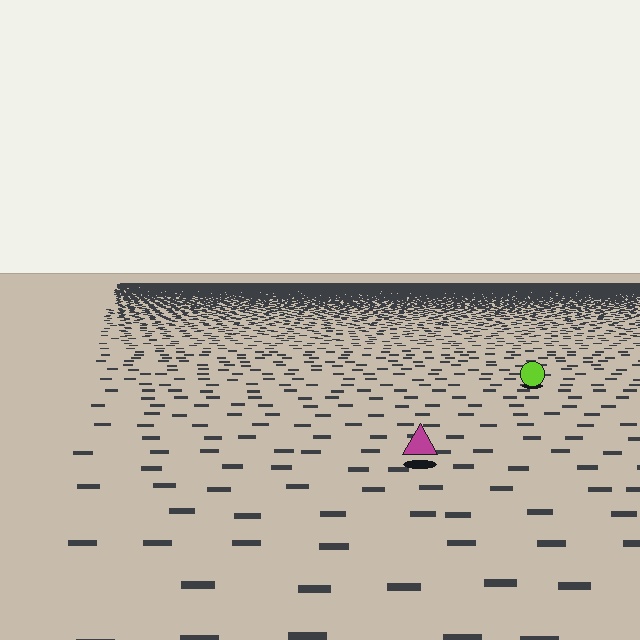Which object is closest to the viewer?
The magenta triangle is closest. The texture marks near it are larger and more spread out.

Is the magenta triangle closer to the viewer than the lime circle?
Yes. The magenta triangle is closer — you can tell from the texture gradient: the ground texture is coarser near it.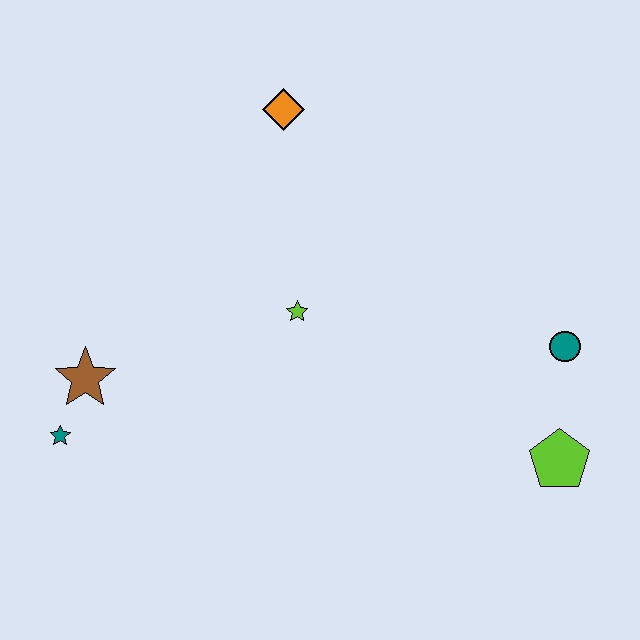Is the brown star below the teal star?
No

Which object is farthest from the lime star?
The lime pentagon is farthest from the lime star.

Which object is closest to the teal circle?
The lime pentagon is closest to the teal circle.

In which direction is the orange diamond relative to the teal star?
The orange diamond is above the teal star.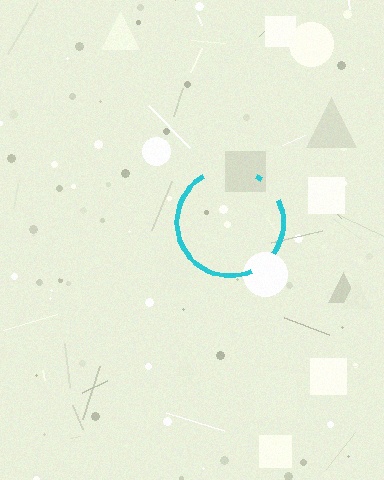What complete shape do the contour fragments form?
The contour fragments form a circle.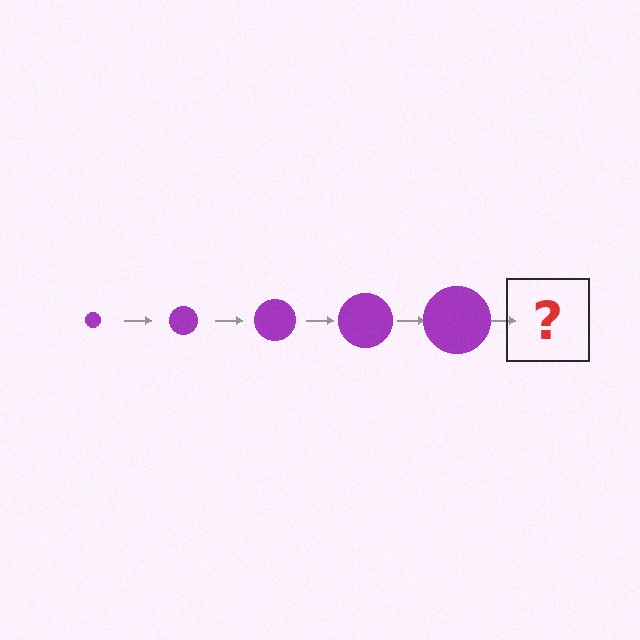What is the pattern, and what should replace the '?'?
The pattern is that the circle gets progressively larger each step. The '?' should be a purple circle, larger than the previous one.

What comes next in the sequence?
The next element should be a purple circle, larger than the previous one.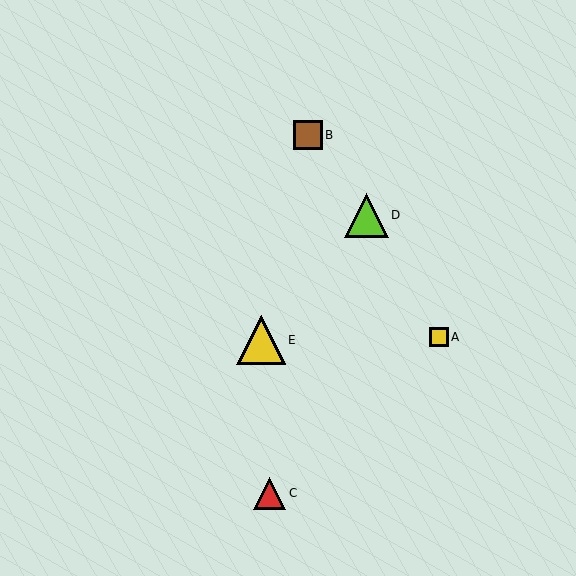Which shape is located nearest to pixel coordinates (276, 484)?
The red triangle (labeled C) at (270, 493) is nearest to that location.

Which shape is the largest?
The yellow triangle (labeled E) is the largest.